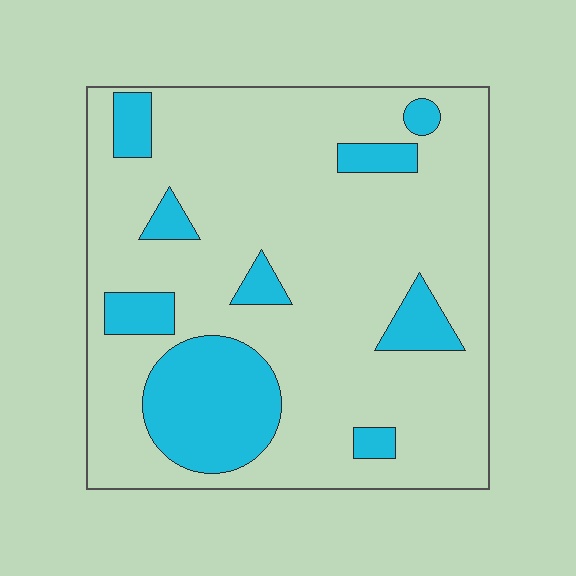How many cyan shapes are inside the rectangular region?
9.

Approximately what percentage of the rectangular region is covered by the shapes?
Approximately 20%.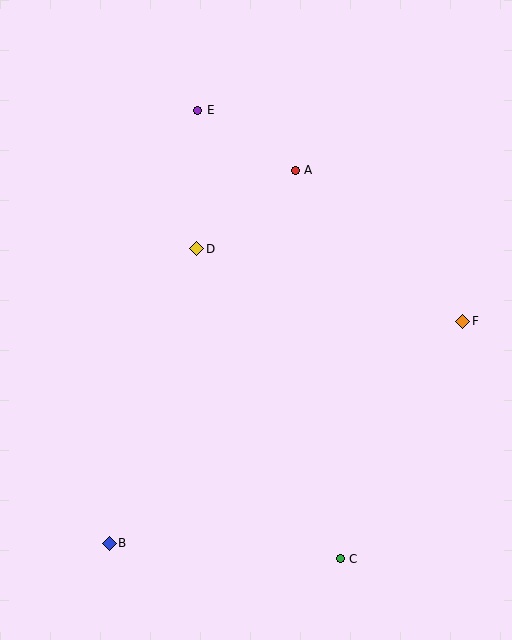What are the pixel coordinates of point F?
Point F is at (463, 321).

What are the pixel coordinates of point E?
Point E is at (198, 110).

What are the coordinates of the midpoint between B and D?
The midpoint between B and D is at (153, 396).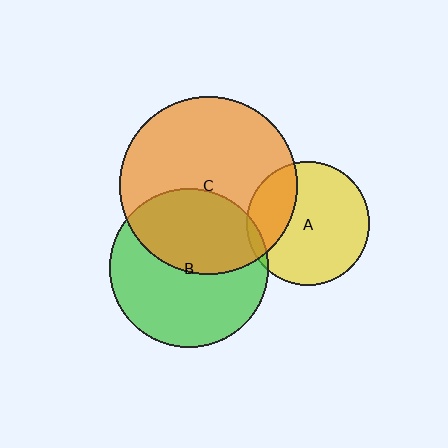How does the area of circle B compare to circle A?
Approximately 1.7 times.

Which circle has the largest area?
Circle C (orange).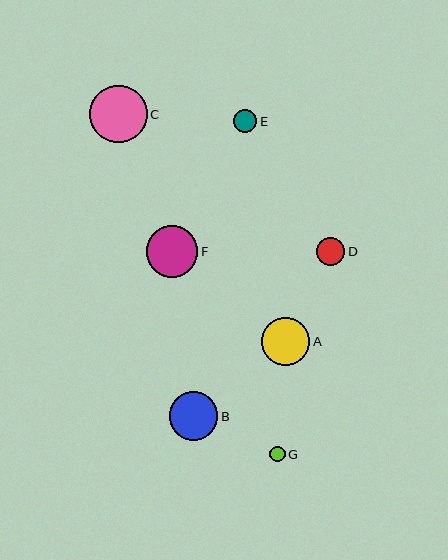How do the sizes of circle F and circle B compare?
Circle F and circle B are approximately the same size.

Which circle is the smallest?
Circle G is the smallest with a size of approximately 15 pixels.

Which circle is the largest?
Circle C is the largest with a size of approximately 58 pixels.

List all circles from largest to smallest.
From largest to smallest: C, F, B, A, D, E, G.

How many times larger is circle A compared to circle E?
Circle A is approximately 2.1 times the size of circle E.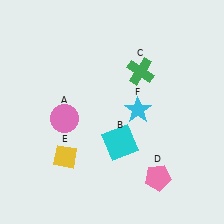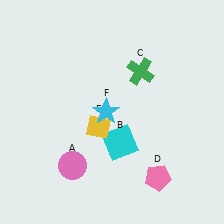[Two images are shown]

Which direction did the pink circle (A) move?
The pink circle (A) moved down.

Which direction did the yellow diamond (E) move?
The yellow diamond (E) moved right.